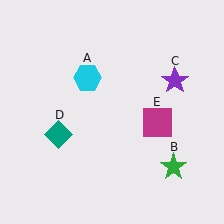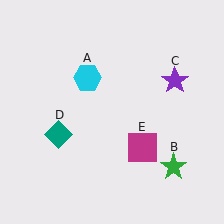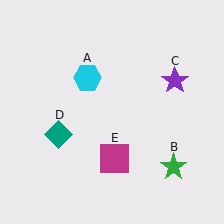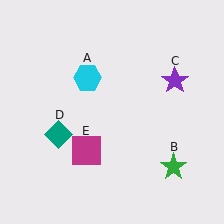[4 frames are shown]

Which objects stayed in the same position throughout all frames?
Cyan hexagon (object A) and green star (object B) and purple star (object C) and teal diamond (object D) remained stationary.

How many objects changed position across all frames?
1 object changed position: magenta square (object E).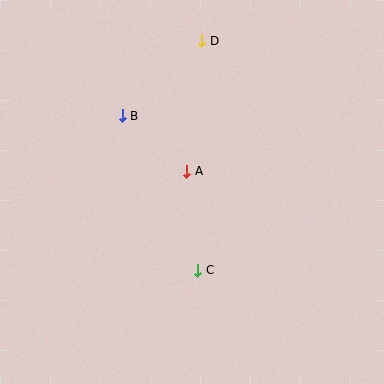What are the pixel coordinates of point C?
Point C is at (198, 270).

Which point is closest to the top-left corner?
Point B is closest to the top-left corner.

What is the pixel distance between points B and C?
The distance between B and C is 172 pixels.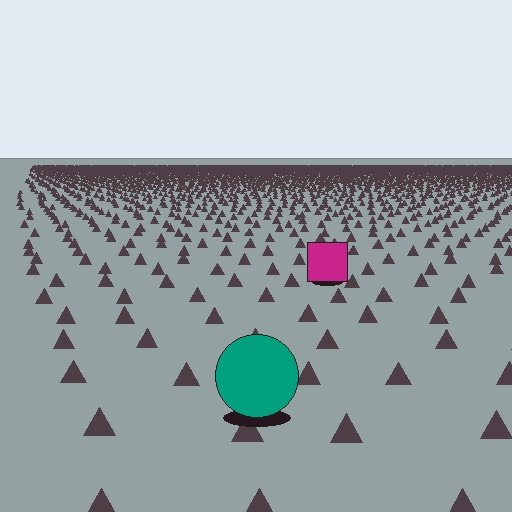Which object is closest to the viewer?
The teal circle is closest. The texture marks near it are larger and more spread out.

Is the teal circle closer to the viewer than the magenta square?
Yes. The teal circle is closer — you can tell from the texture gradient: the ground texture is coarser near it.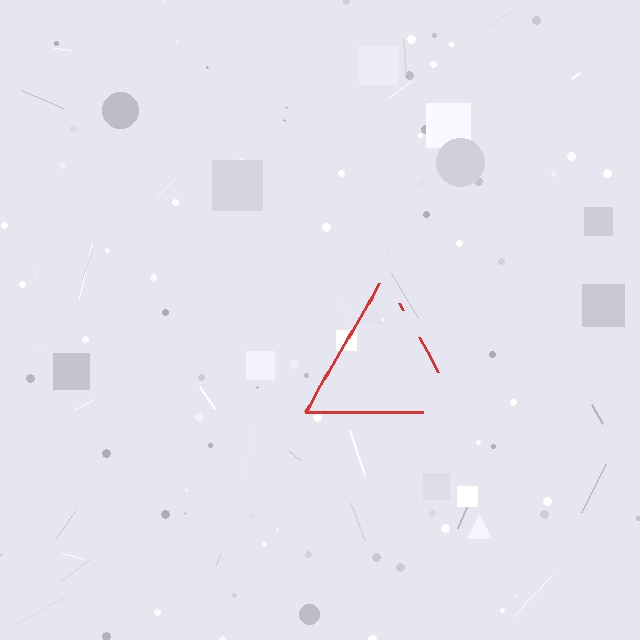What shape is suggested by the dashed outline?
The dashed outline suggests a triangle.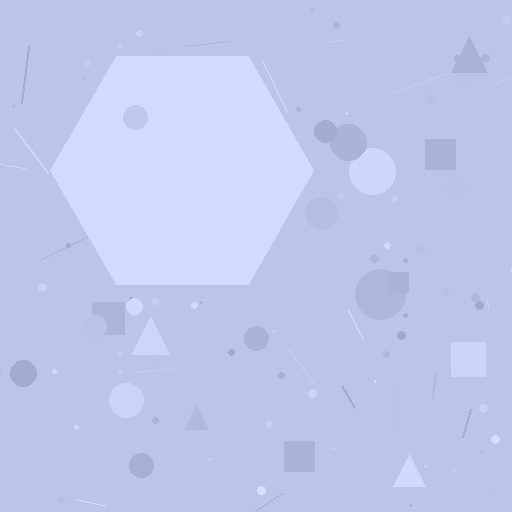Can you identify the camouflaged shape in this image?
The camouflaged shape is a hexagon.